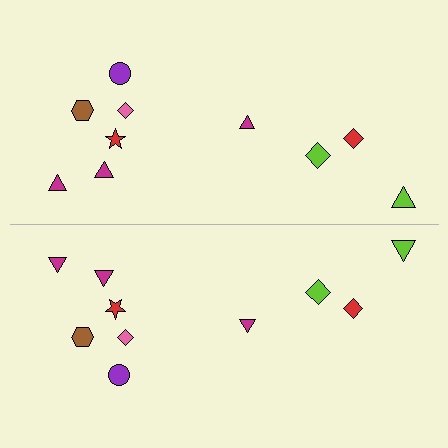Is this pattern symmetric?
Yes, this pattern has bilateral (reflection) symmetry.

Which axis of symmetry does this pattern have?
The pattern has a horizontal axis of symmetry running through the center of the image.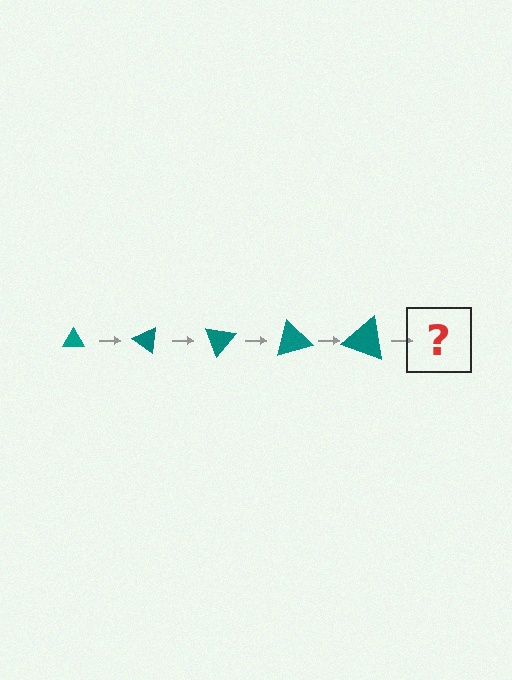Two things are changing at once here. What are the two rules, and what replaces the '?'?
The two rules are that the triangle grows larger each step and it rotates 35 degrees each step. The '?' should be a triangle, larger than the previous one and rotated 175 degrees from the start.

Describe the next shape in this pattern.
It should be a triangle, larger than the previous one and rotated 175 degrees from the start.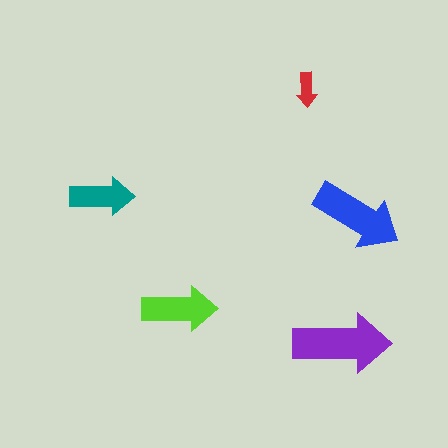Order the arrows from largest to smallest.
the purple one, the blue one, the lime one, the teal one, the red one.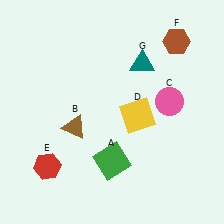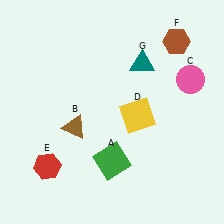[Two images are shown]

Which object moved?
The pink circle (C) moved up.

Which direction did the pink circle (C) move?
The pink circle (C) moved up.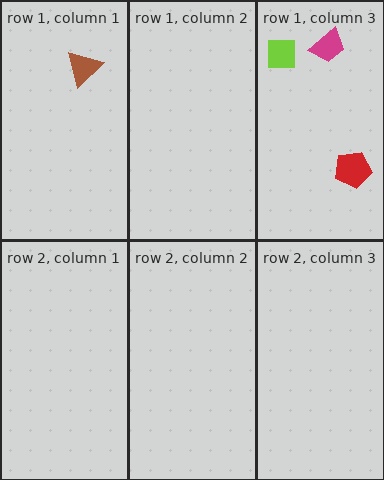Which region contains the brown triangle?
The row 1, column 1 region.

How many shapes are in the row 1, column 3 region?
3.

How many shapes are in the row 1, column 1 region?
1.